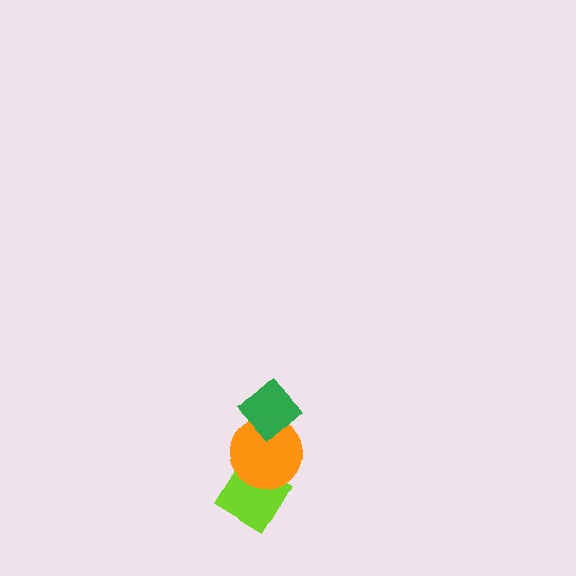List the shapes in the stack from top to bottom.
From top to bottom: the green diamond, the orange circle, the lime diamond.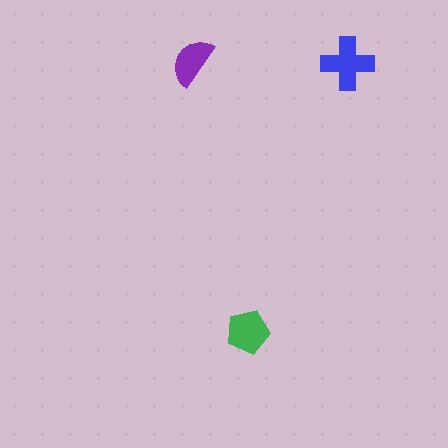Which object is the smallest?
The purple semicircle.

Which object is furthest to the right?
The blue cross is rightmost.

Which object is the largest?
The blue cross.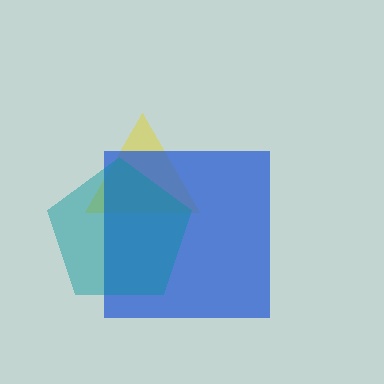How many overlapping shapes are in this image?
There are 3 overlapping shapes in the image.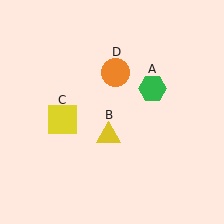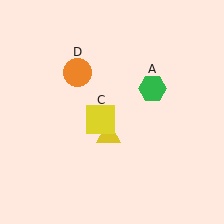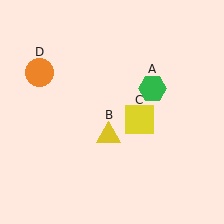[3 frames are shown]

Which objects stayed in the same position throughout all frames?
Green hexagon (object A) and yellow triangle (object B) remained stationary.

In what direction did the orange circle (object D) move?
The orange circle (object D) moved left.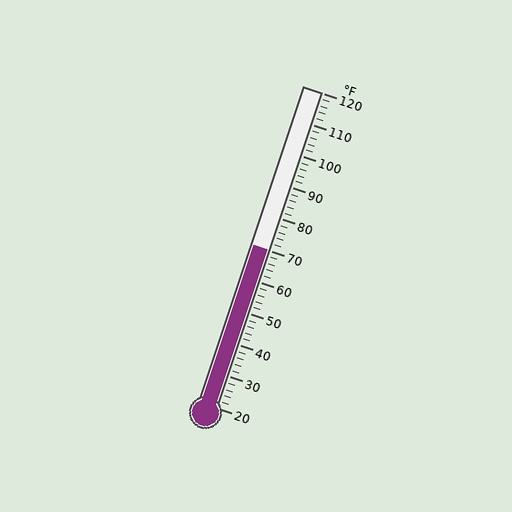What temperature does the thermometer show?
The thermometer shows approximately 70°F.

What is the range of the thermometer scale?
The thermometer scale ranges from 20°F to 120°F.